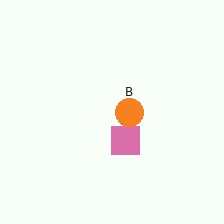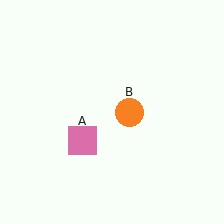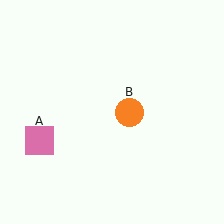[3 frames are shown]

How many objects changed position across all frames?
1 object changed position: pink square (object A).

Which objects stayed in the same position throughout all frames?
Orange circle (object B) remained stationary.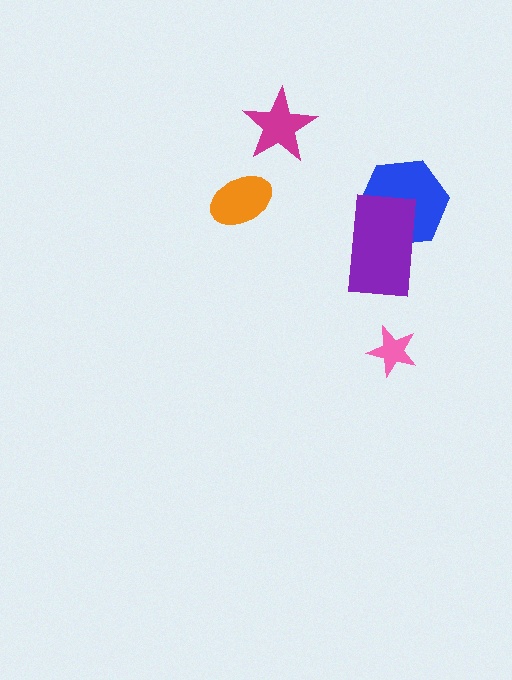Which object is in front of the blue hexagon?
The purple rectangle is in front of the blue hexagon.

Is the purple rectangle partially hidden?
No, no other shape covers it.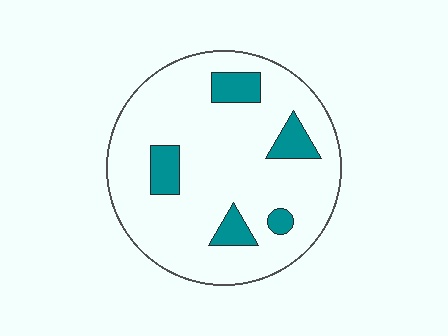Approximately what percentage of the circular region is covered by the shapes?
Approximately 15%.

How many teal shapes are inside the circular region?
5.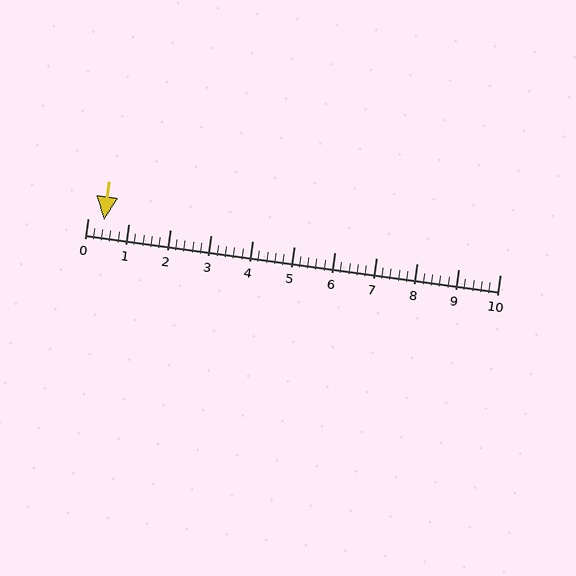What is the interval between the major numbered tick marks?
The major tick marks are spaced 1 units apart.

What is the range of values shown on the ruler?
The ruler shows values from 0 to 10.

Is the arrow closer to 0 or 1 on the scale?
The arrow is closer to 0.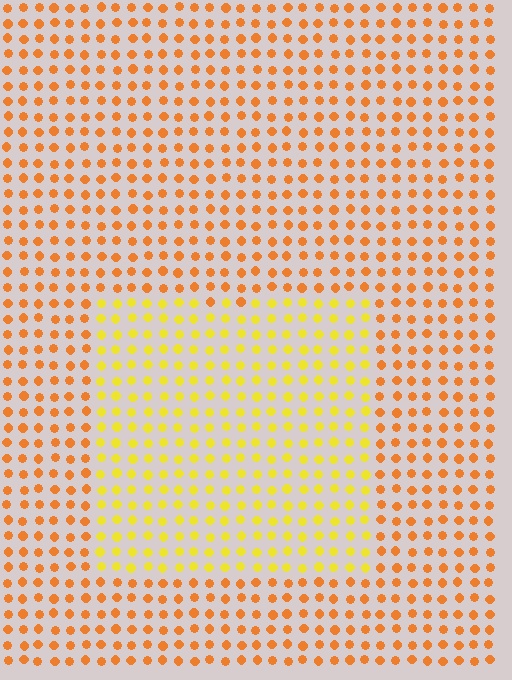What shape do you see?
I see a rectangle.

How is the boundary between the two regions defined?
The boundary is defined purely by a slight shift in hue (about 32 degrees). Spacing, size, and orientation are identical on both sides.